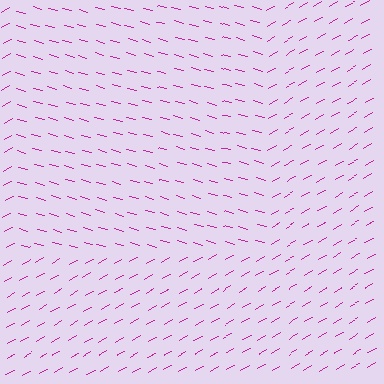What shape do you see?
I see a rectangle.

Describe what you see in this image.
The image is filled with small magenta line segments. A rectangle region in the image has lines oriented differently from the surrounding lines, creating a visible texture boundary.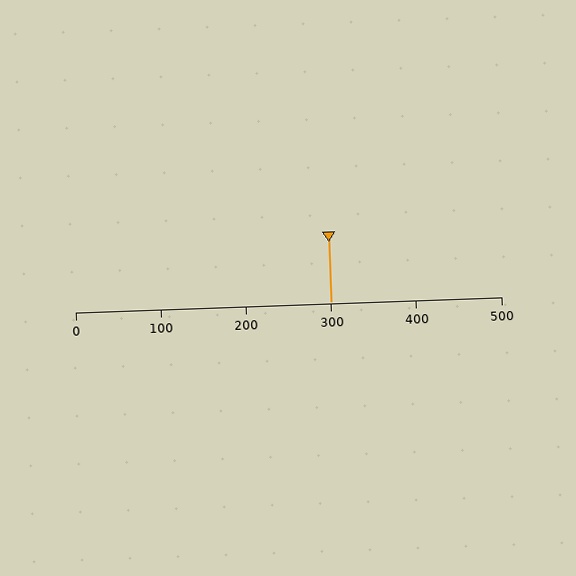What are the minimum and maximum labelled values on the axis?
The axis runs from 0 to 500.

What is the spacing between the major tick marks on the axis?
The major ticks are spaced 100 apart.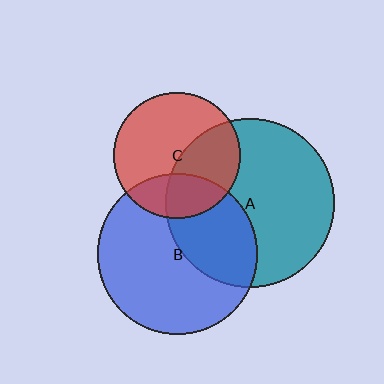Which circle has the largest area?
Circle A (teal).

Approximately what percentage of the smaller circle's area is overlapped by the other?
Approximately 25%.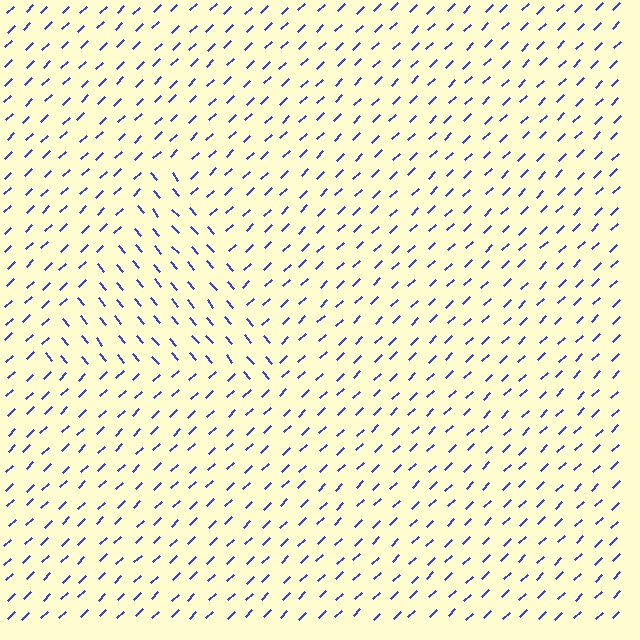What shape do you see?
I see a triangle.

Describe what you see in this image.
The image is filled with small blue line segments. A triangle region in the image has lines oriented differently from the surrounding lines, creating a visible texture boundary.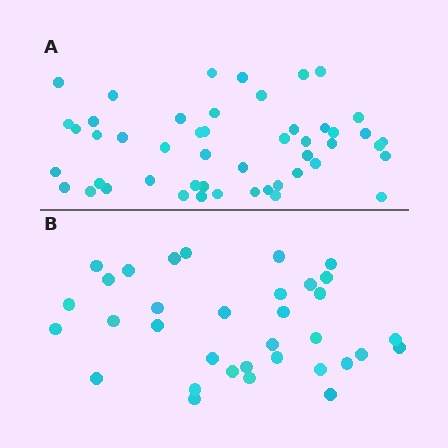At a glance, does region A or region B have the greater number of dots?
Region A (the top region) has more dots.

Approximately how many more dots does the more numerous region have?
Region A has approximately 15 more dots than region B.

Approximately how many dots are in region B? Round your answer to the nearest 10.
About 30 dots. (The exact count is 34, which rounds to 30.)